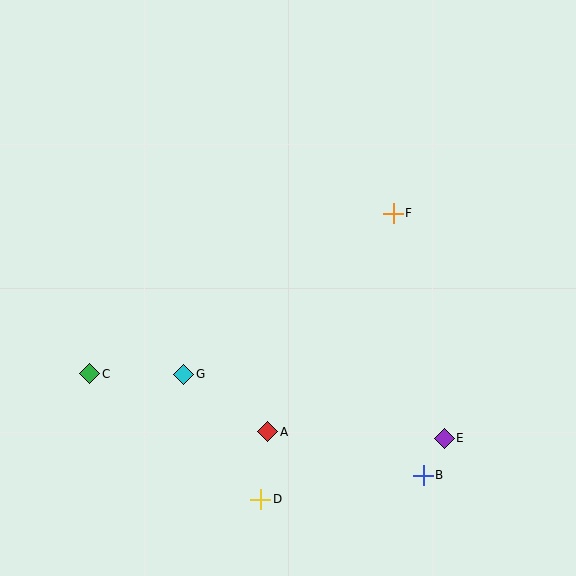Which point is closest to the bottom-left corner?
Point C is closest to the bottom-left corner.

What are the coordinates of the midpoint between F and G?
The midpoint between F and G is at (288, 294).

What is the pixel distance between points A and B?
The distance between A and B is 161 pixels.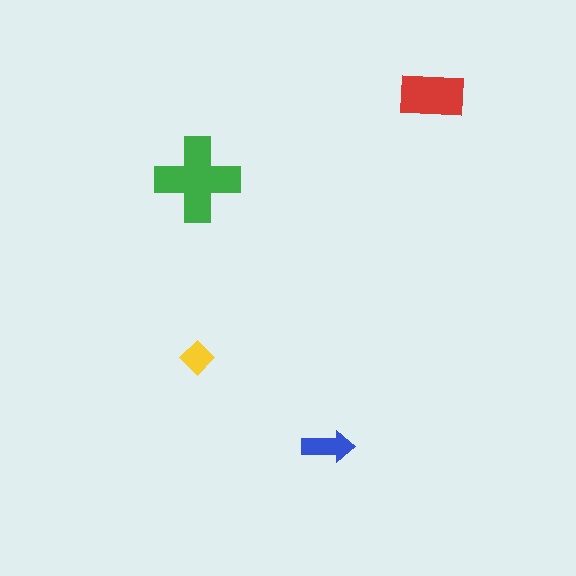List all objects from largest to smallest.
The green cross, the red rectangle, the blue arrow, the yellow diamond.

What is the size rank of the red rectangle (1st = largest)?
2nd.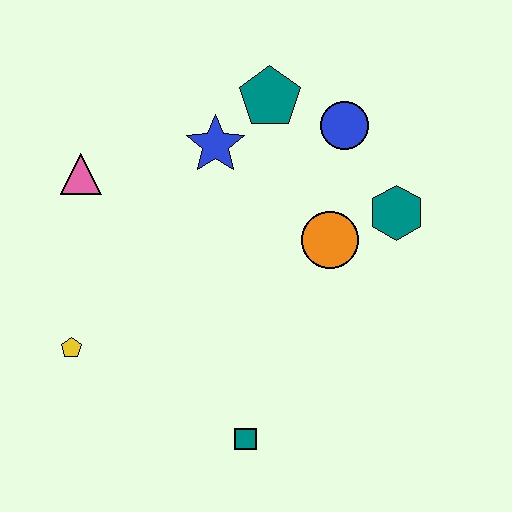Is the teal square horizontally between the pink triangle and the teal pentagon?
Yes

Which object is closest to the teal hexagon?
The orange circle is closest to the teal hexagon.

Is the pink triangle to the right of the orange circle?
No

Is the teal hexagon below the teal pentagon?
Yes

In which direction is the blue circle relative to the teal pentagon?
The blue circle is to the right of the teal pentagon.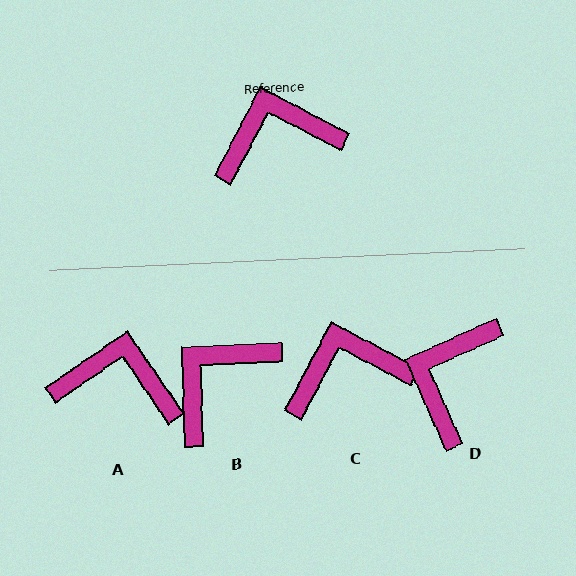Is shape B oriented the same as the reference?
No, it is off by about 30 degrees.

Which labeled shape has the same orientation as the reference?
C.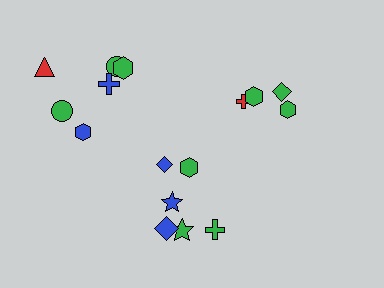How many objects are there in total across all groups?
There are 16 objects.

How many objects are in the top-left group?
There are 6 objects.